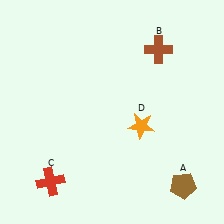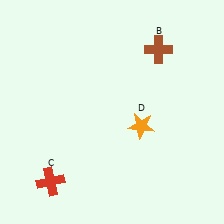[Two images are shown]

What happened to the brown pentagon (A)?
The brown pentagon (A) was removed in Image 2. It was in the bottom-right area of Image 1.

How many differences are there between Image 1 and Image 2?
There is 1 difference between the two images.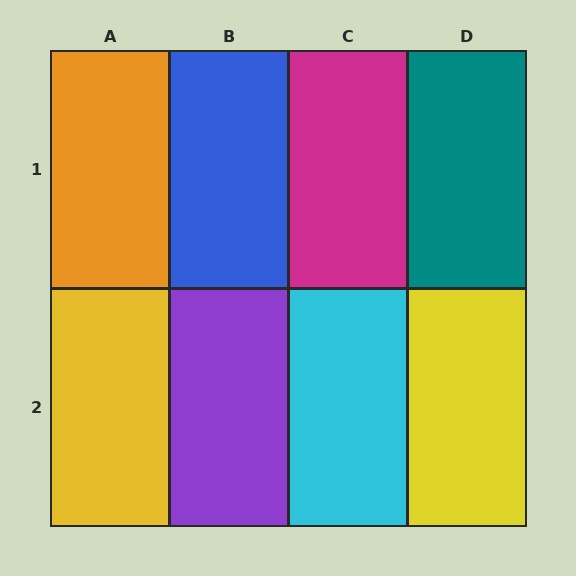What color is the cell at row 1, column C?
Magenta.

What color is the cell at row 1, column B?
Blue.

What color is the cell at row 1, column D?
Teal.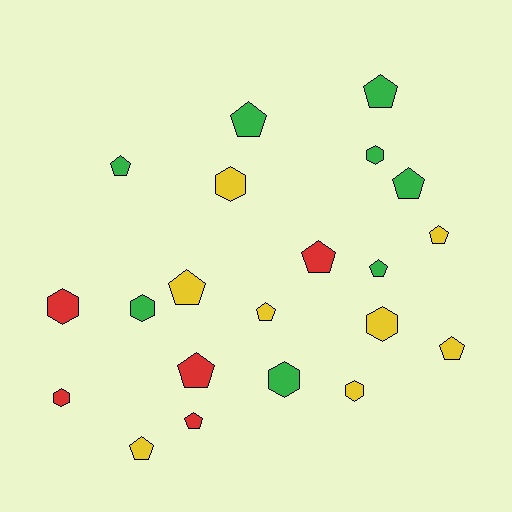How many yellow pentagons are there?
There are 5 yellow pentagons.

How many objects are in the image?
There are 21 objects.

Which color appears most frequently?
Green, with 8 objects.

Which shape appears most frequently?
Pentagon, with 13 objects.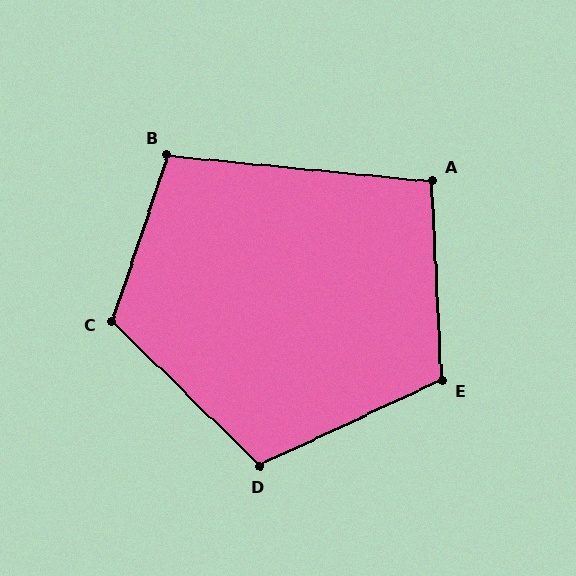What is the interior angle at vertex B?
Approximately 103 degrees (obtuse).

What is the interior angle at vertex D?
Approximately 111 degrees (obtuse).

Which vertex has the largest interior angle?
C, at approximately 116 degrees.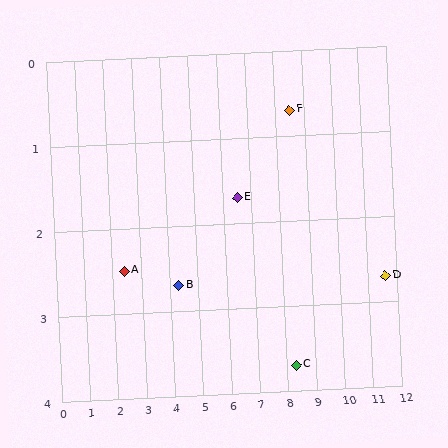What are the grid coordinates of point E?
Point E is at approximately (6.5, 1.7).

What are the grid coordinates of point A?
Point A is at approximately (2.4, 2.5).